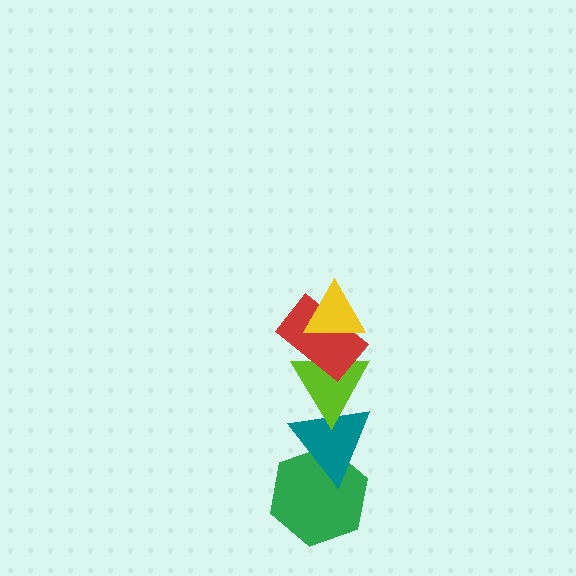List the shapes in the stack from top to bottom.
From top to bottom: the yellow triangle, the red rectangle, the lime triangle, the teal triangle, the green hexagon.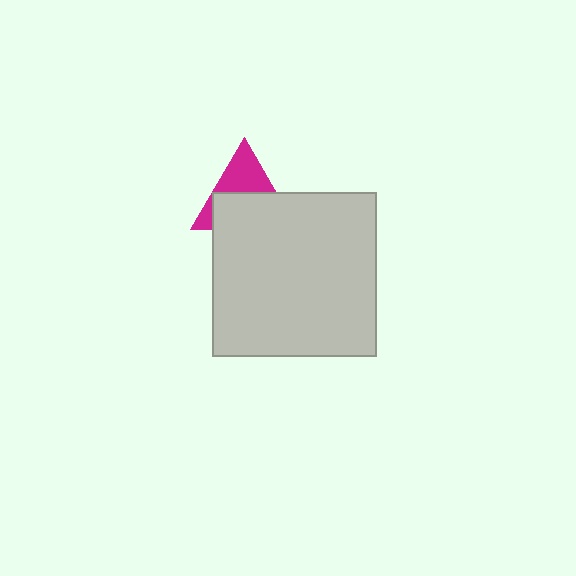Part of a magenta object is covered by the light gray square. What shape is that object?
It is a triangle.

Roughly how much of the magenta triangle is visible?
A small part of it is visible (roughly 43%).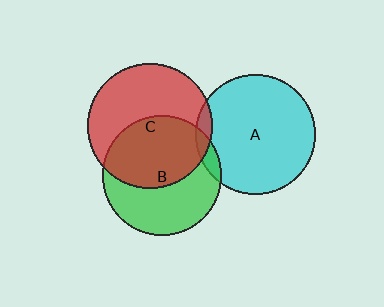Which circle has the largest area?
Circle C (red).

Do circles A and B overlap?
Yes.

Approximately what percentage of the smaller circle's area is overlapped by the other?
Approximately 5%.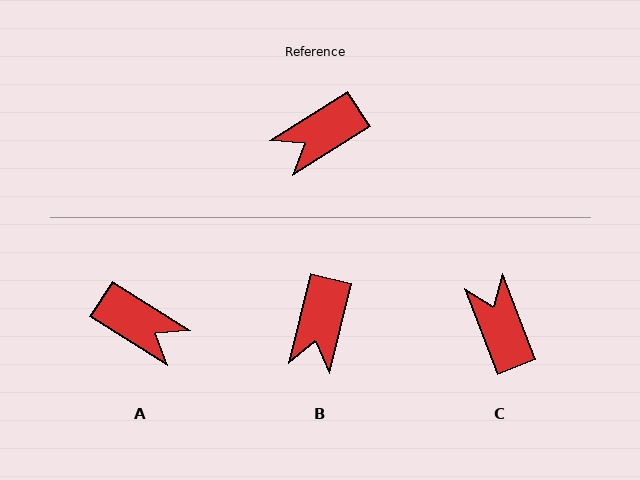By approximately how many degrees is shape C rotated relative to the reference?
Approximately 101 degrees clockwise.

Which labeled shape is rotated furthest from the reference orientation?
A, about 115 degrees away.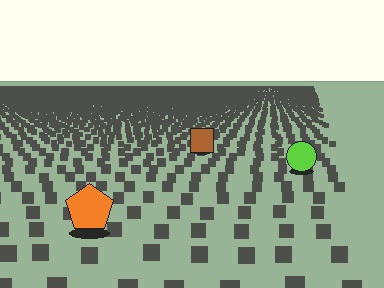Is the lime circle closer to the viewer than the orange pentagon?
No. The orange pentagon is closer — you can tell from the texture gradient: the ground texture is coarser near it.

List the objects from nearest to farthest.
From nearest to farthest: the orange pentagon, the lime circle, the brown square.